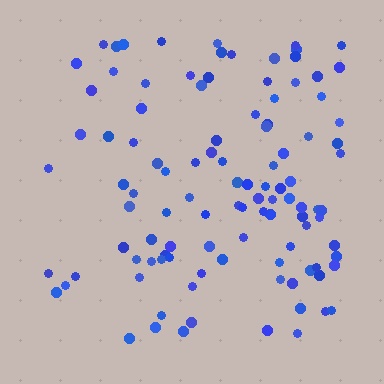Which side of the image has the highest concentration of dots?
The right.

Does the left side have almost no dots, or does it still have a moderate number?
Still a moderate number, just noticeably fewer than the right.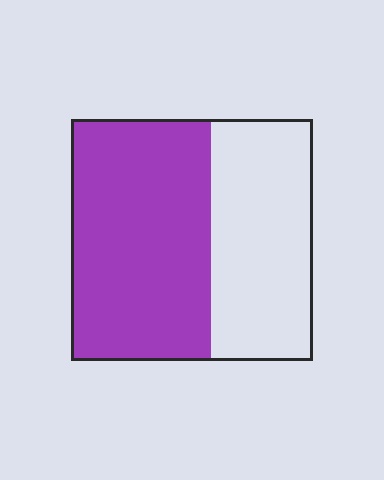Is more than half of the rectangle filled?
Yes.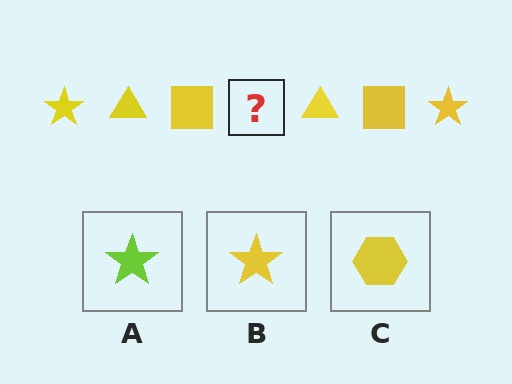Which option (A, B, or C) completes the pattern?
B.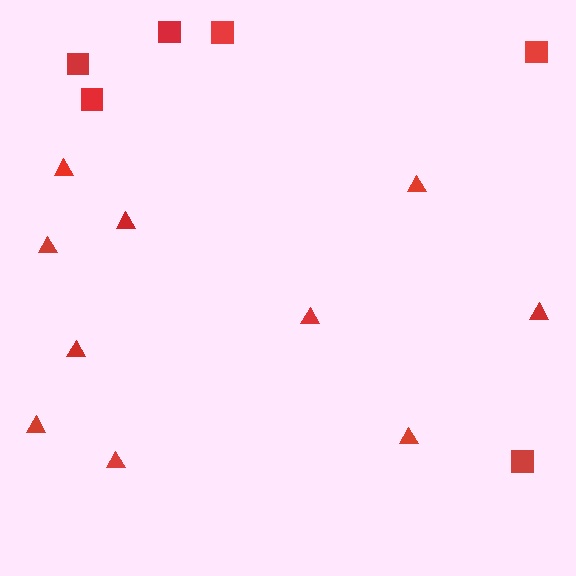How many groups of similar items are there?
There are 2 groups: one group of squares (6) and one group of triangles (10).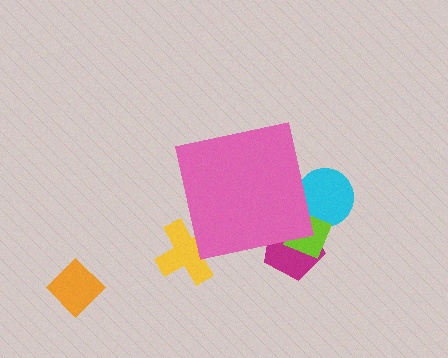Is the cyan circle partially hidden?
Yes, the cyan circle is partially hidden behind the pink square.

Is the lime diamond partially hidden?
Yes, the lime diamond is partially hidden behind the pink square.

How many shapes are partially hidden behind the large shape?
4 shapes are partially hidden.